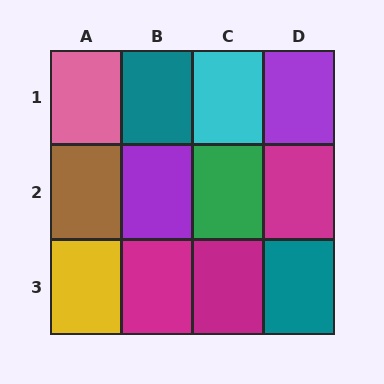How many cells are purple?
2 cells are purple.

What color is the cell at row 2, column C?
Green.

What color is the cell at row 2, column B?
Purple.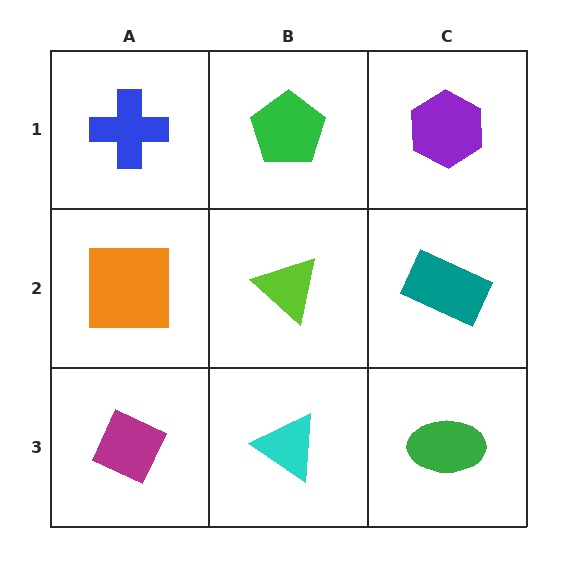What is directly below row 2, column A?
A magenta diamond.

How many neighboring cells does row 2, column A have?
3.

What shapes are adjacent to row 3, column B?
A lime triangle (row 2, column B), a magenta diamond (row 3, column A), a green ellipse (row 3, column C).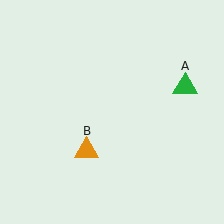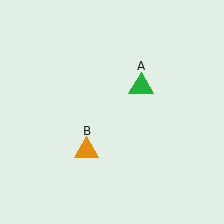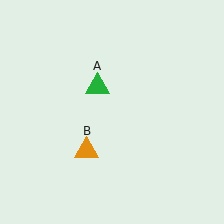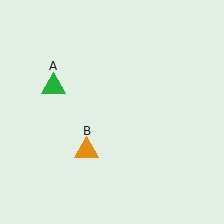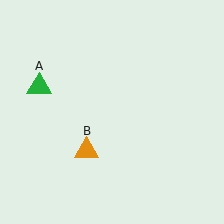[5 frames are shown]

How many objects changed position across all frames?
1 object changed position: green triangle (object A).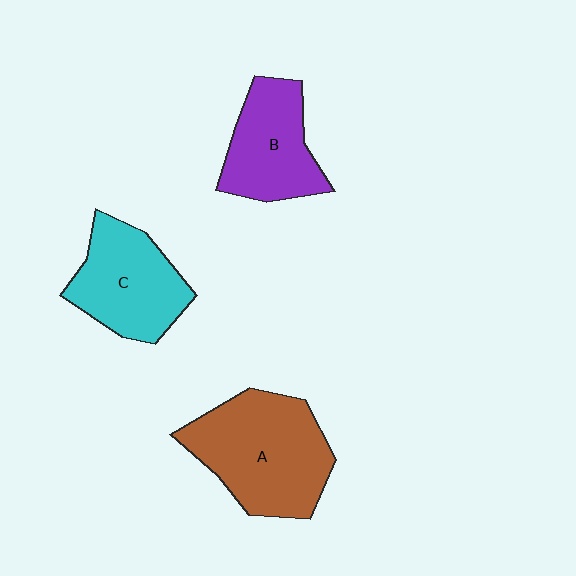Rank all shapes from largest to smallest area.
From largest to smallest: A (brown), C (cyan), B (purple).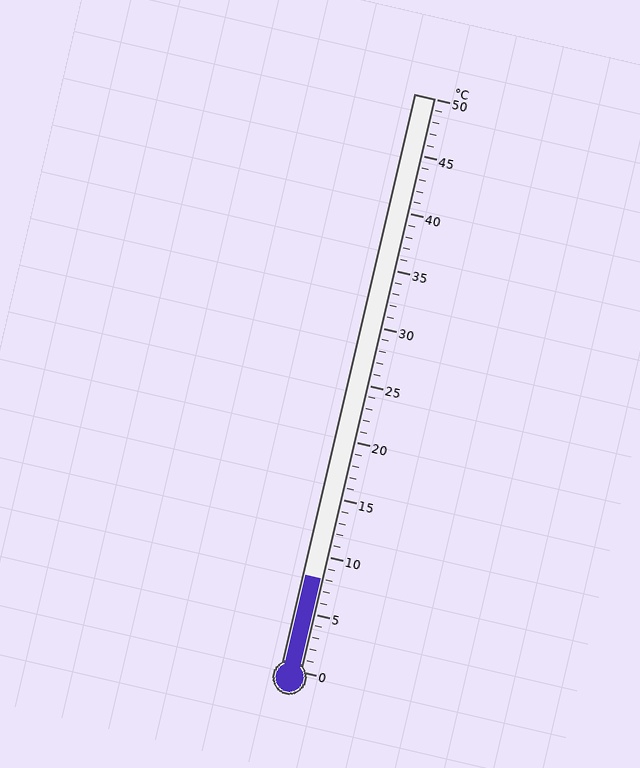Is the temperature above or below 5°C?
The temperature is above 5°C.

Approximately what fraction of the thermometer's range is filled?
The thermometer is filled to approximately 15% of its range.